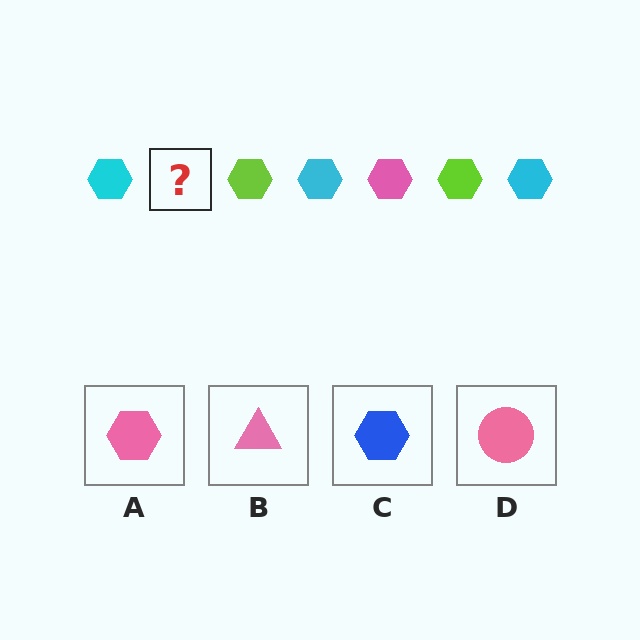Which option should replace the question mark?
Option A.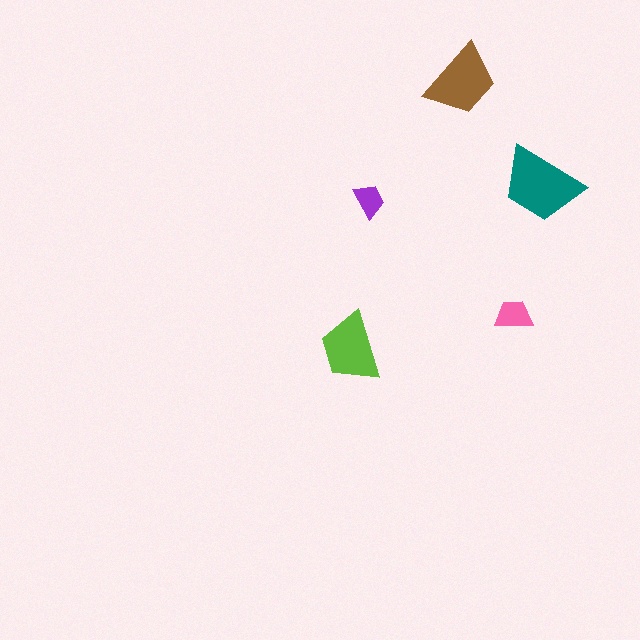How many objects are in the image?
There are 5 objects in the image.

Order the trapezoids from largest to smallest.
the teal one, the brown one, the lime one, the pink one, the purple one.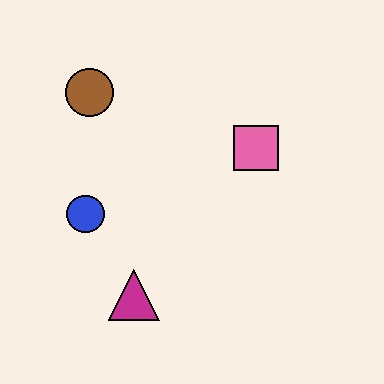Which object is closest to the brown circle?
The blue circle is closest to the brown circle.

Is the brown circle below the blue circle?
No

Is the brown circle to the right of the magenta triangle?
No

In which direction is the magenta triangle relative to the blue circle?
The magenta triangle is below the blue circle.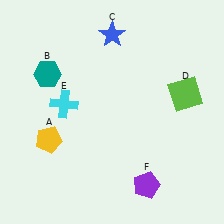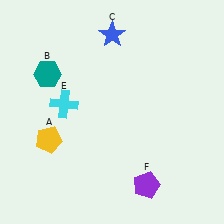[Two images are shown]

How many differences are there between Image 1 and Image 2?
There is 1 difference between the two images.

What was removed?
The lime square (D) was removed in Image 2.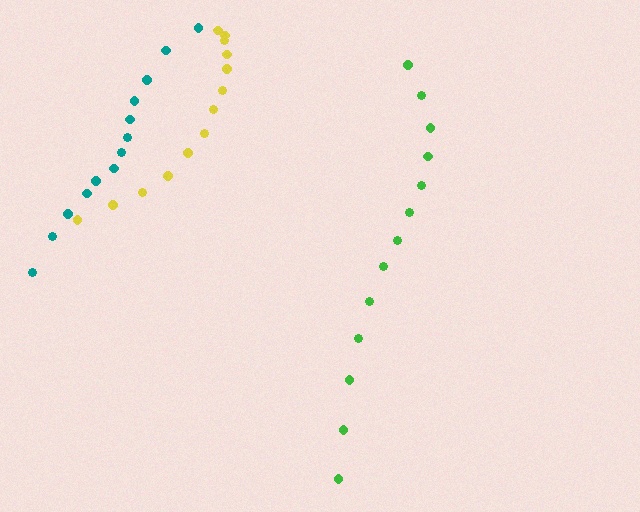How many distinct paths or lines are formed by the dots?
There are 3 distinct paths.